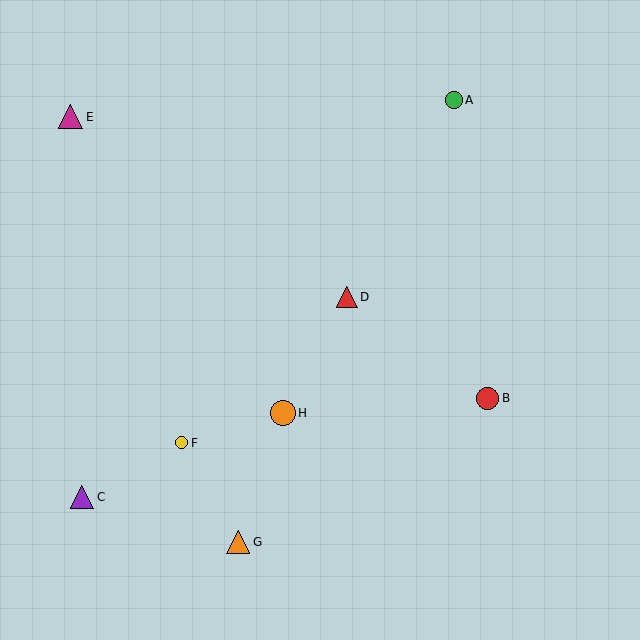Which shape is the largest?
The orange circle (labeled H) is the largest.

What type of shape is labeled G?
Shape G is an orange triangle.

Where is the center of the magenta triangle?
The center of the magenta triangle is at (71, 117).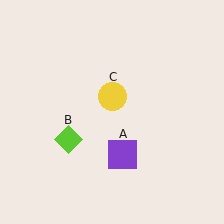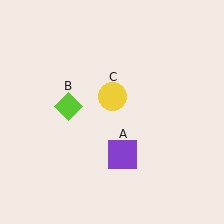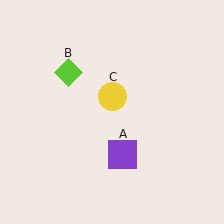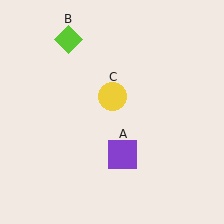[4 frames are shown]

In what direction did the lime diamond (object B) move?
The lime diamond (object B) moved up.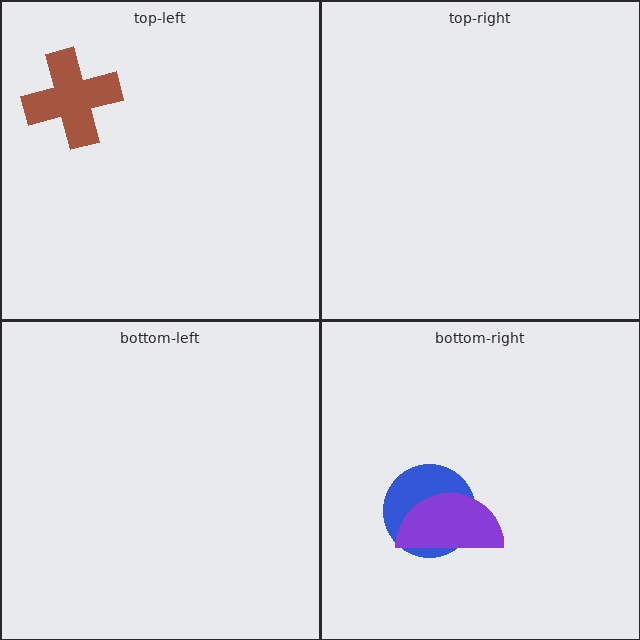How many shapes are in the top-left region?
1.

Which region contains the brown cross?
The top-left region.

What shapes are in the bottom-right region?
The blue circle, the purple semicircle.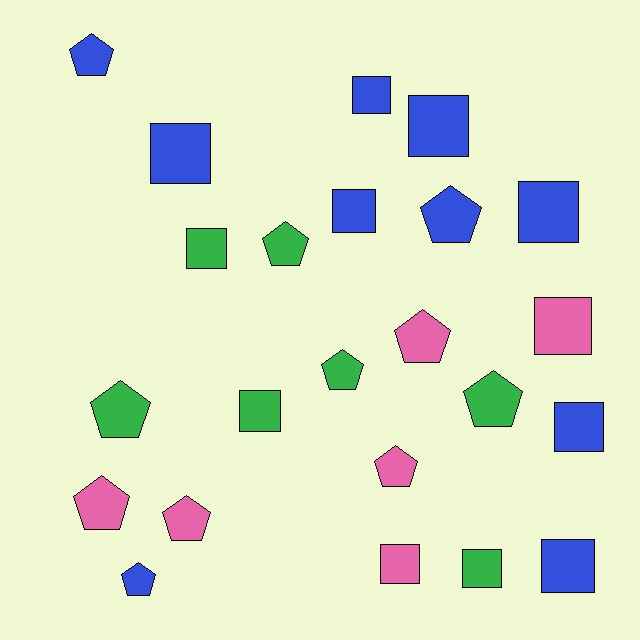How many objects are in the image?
There are 23 objects.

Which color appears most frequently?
Blue, with 10 objects.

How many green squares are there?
There are 3 green squares.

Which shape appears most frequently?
Square, with 12 objects.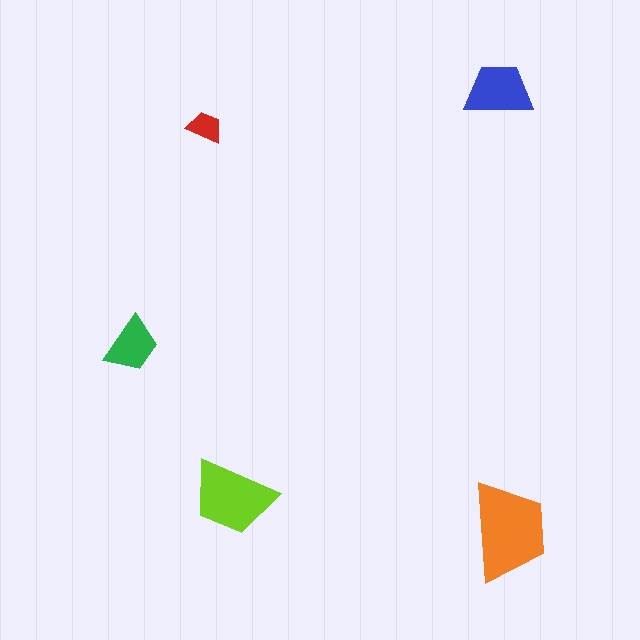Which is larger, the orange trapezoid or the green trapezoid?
The orange one.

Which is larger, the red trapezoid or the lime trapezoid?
The lime one.